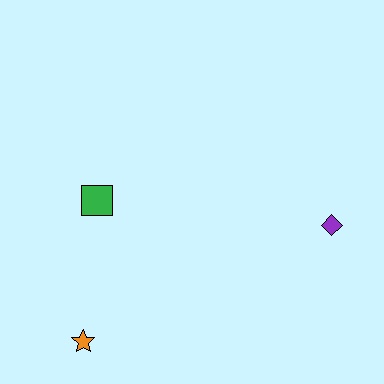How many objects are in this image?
There are 3 objects.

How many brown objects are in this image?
There are no brown objects.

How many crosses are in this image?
There are no crosses.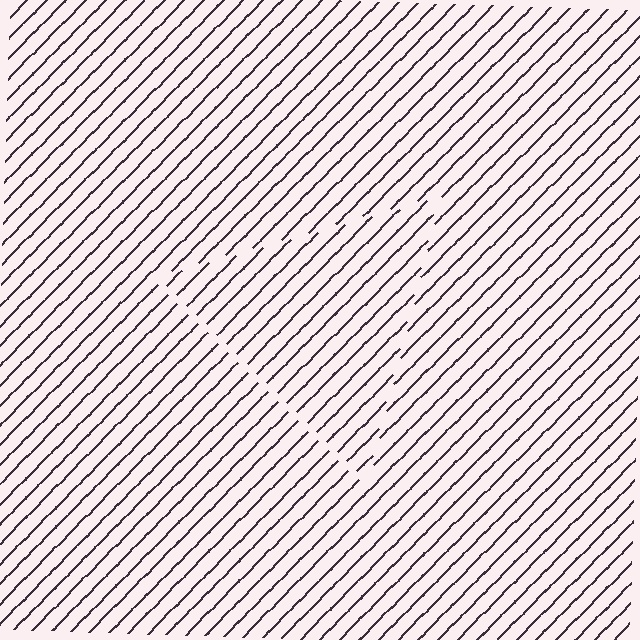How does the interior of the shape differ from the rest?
The interior of the shape contains the same grating, shifted by half a period — the contour is defined by the phase discontinuity where line-ends from the inner and outer gratings abut.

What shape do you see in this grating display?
An illusory triangle. The interior of the shape contains the same grating, shifted by half a period — the contour is defined by the phase discontinuity where line-ends from the inner and outer gratings abut.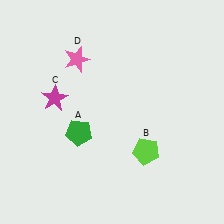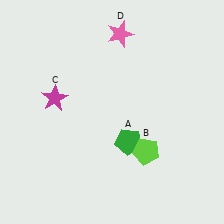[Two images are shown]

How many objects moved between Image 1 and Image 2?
2 objects moved between the two images.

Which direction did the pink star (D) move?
The pink star (D) moved right.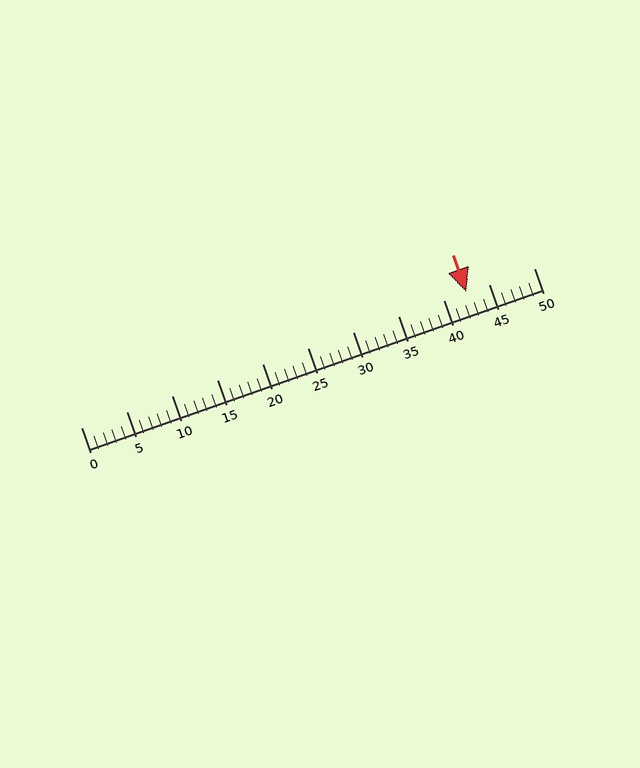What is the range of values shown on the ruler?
The ruler shows values from 0 to 50.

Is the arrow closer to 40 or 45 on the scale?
The arrow is closer to 45.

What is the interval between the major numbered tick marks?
The major tick marks are spaced 5 units apart.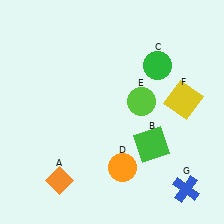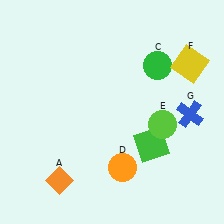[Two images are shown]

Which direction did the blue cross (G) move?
The blue cross (G) moved up.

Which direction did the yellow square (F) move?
The yellow square (F) moved up.